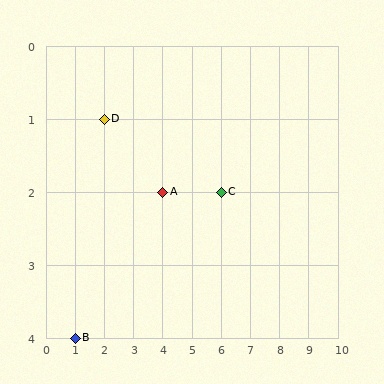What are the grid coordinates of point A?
Point A is at grid coordinates (4, 2).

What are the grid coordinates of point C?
Point C is at grid coordinates (6, 2).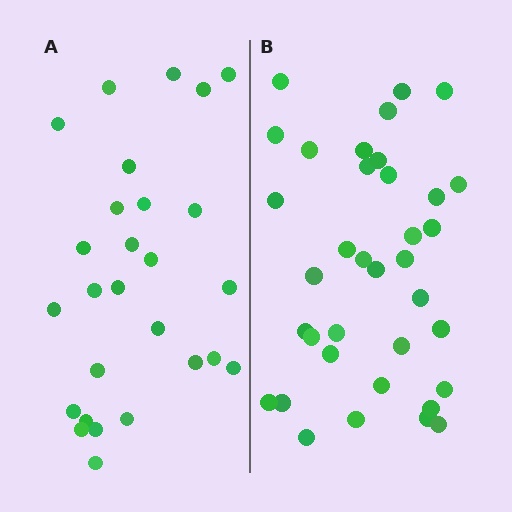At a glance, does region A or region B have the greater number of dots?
Region B (the right region) has more dots.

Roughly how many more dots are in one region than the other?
Region B has roughly 8 or so more dots than region A.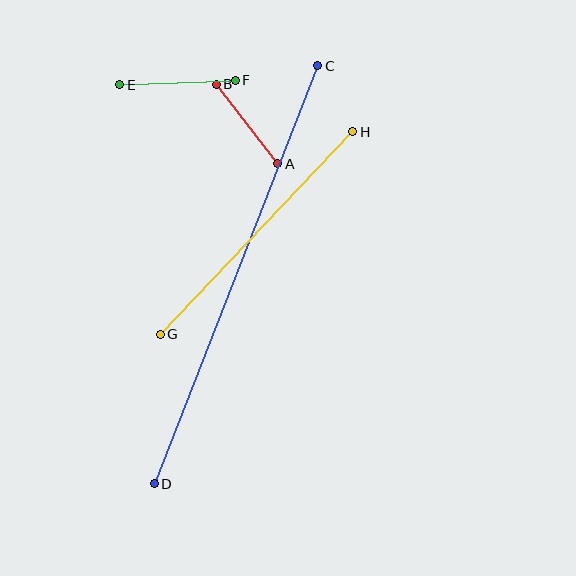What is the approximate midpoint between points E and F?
The midpoint is at approximately (177, 83) pixels.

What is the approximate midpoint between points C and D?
The midpoint is at approximately (236, 275) pixels.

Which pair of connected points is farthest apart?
Points C and D are farthest apart.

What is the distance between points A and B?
The distance is approximately 101 pixels.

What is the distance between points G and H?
The distance is approximately 280 pixels.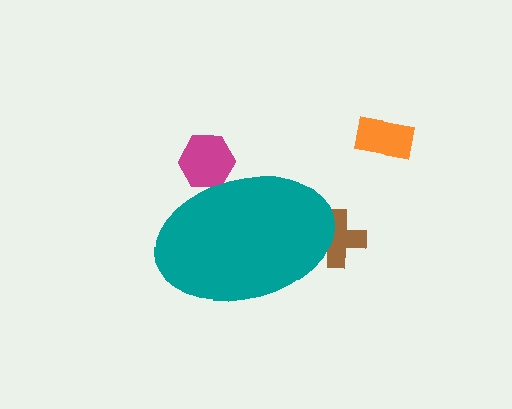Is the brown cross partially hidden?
Yes, the brown cross is partially hidden behind the teal ellipse.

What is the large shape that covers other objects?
A teal ellipse.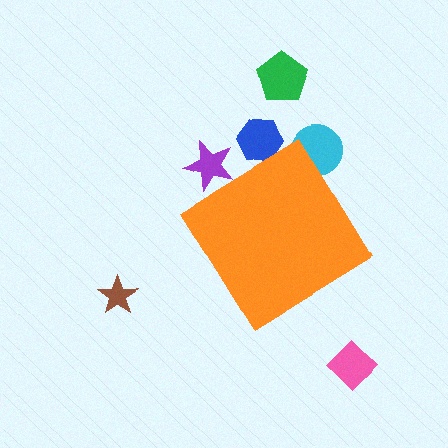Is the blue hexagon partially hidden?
Yes, the blue hexagon is partially hidden behind the orange diamond.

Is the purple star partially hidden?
Yes, the purple star is partially hidden behind the orange diamond.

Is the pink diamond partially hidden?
No, the pink diamond is fully visible.